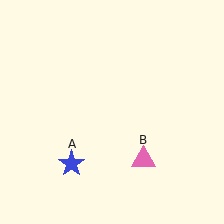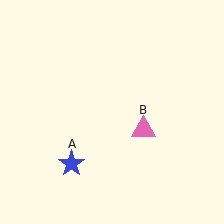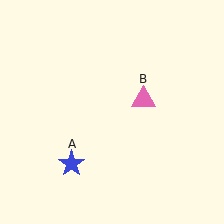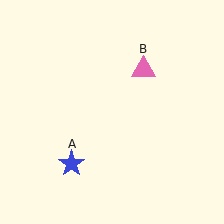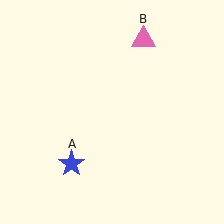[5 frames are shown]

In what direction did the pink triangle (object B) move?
The pink triangle (object B) moved up.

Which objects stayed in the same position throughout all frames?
Blue star (object A) remained stationary.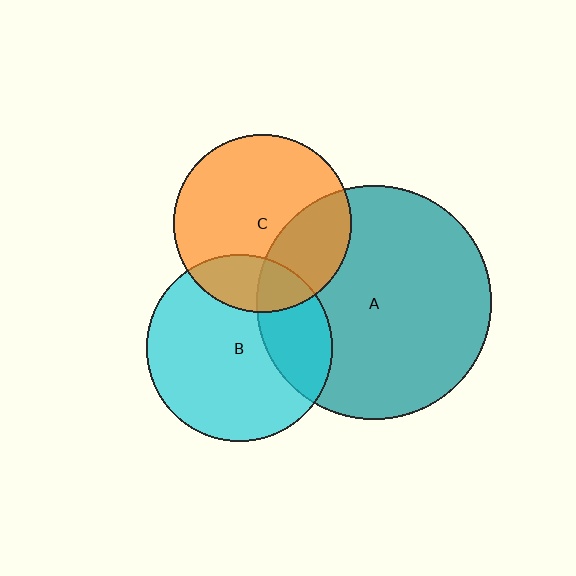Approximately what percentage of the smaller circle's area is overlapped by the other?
Approximately 30%.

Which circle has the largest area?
Circle A (teal).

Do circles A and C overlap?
Yes.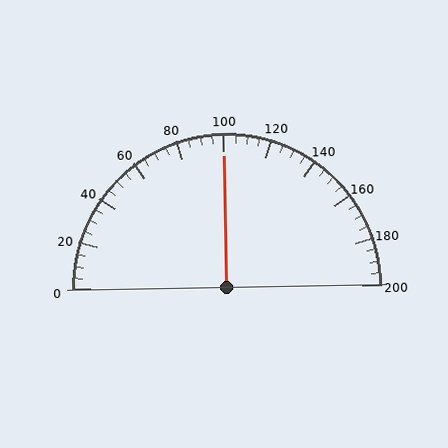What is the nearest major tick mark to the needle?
The nearest major tick mark is 100.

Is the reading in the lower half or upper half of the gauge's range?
The reading is in the upper half of the range (0 to 200).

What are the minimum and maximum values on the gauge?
The gauge ranges from 0 to 200.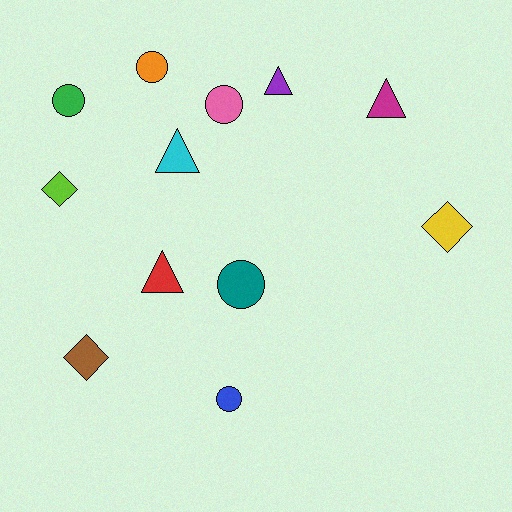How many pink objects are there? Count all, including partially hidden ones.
There is 1 pink object.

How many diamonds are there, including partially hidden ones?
There are 3 diamonds.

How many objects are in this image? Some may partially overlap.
There are 12 objects.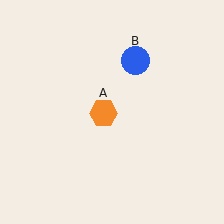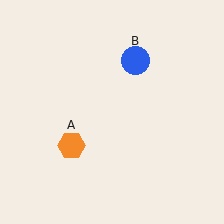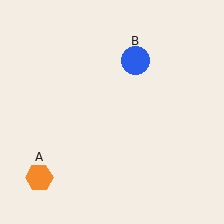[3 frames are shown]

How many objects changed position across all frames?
1 object changed position: orange hexagon (object A).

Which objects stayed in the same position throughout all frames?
Blue circle (object B) remained stationary.